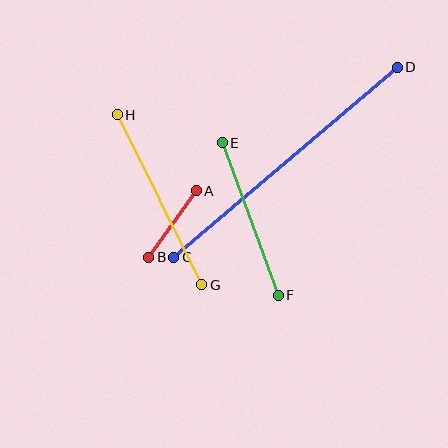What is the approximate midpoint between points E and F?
The midpoint is at approximately (250, 219) pixels.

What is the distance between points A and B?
The distance is approximately 82 pixels.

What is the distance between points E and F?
The distance is approximately 163 pixels.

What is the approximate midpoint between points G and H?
The midpoint is at approximately (159, 200) pixels.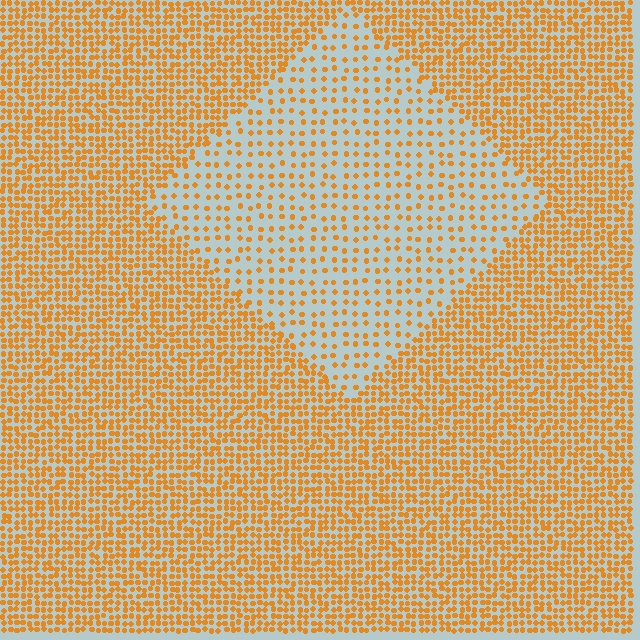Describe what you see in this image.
The image contains small orange elements arranged at two different densities. A diamond-shaped region is visible where the elements are less densely packed than the surrounding area.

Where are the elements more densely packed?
The elements are more densely packed outside the diamond boundary.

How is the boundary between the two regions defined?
The boundary is defined by a change in element density (approximately 2.5x ratio). All elements are the same color, size, and shape.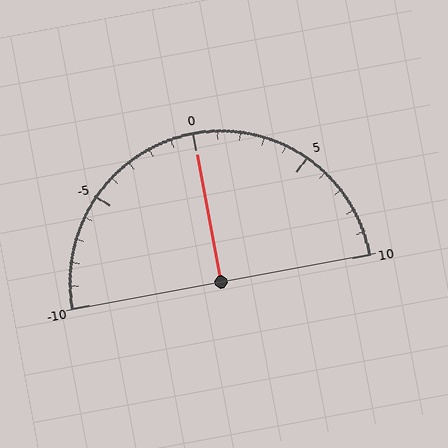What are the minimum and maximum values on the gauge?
The gauge ranges from -10 to 10.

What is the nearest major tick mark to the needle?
The nearest major tick mark is 0.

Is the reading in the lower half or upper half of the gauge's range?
The reading is in the upper half of the range (-10 to 10).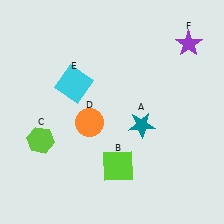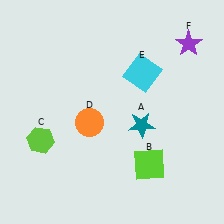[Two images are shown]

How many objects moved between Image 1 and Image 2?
2 objects moved between the two images.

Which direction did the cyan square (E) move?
The cyan square (E) moved right.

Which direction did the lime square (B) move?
The lime square (B) moved right.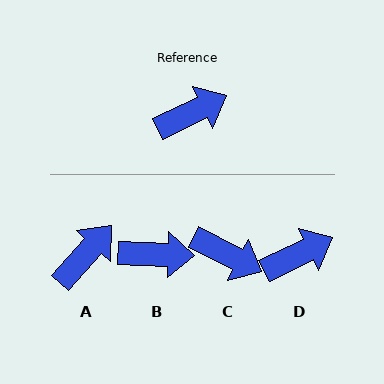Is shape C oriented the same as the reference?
No, it is off by about 53 degrees.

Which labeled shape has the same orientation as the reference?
D.